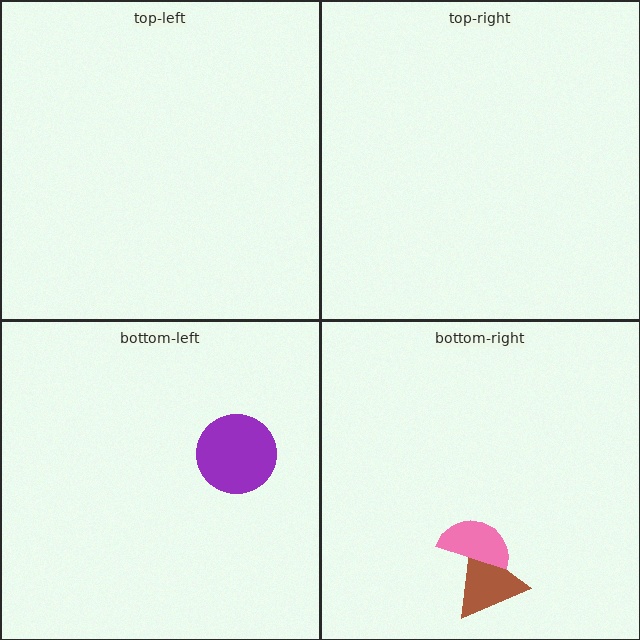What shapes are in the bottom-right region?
The brown triangle, the pink semicircle.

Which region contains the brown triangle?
The bottom-right region.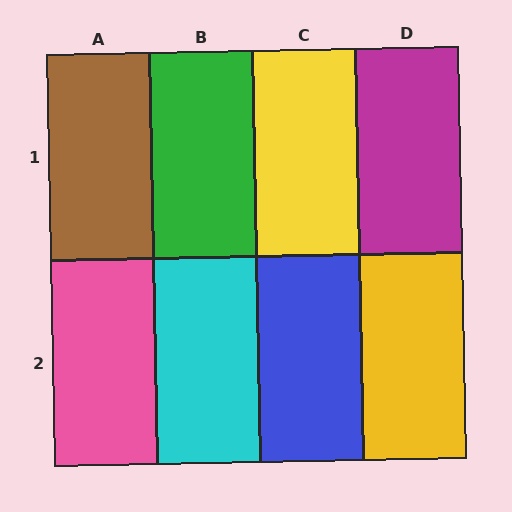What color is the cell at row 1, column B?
Green.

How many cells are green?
1 cell is green.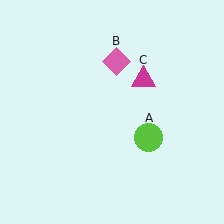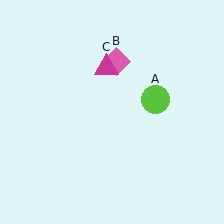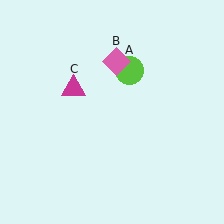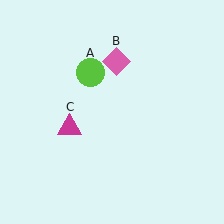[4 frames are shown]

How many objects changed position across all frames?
2 objects changed position: lime circle (object A), magenta triangle (object C).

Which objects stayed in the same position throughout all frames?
Pink diamond (object B) remained stationary.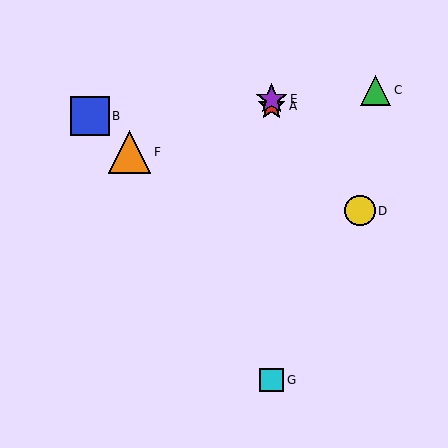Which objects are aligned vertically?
Objects A, E, G are aligned vertically.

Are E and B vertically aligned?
No, E is at x≈272 and B is at x≈90.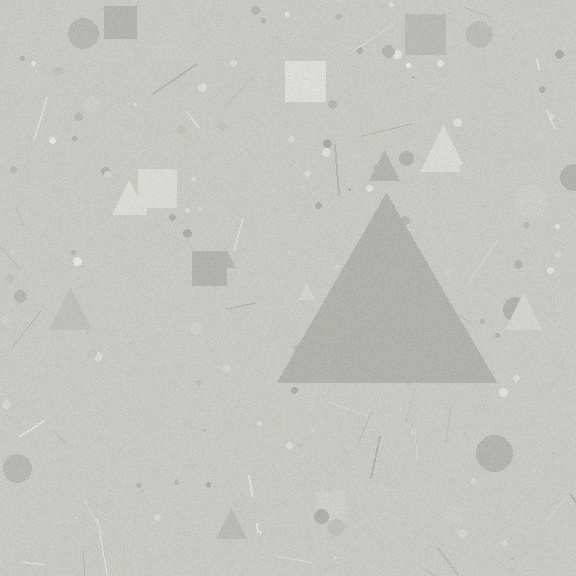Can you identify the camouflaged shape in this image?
The camouflaged shape is a triangle.